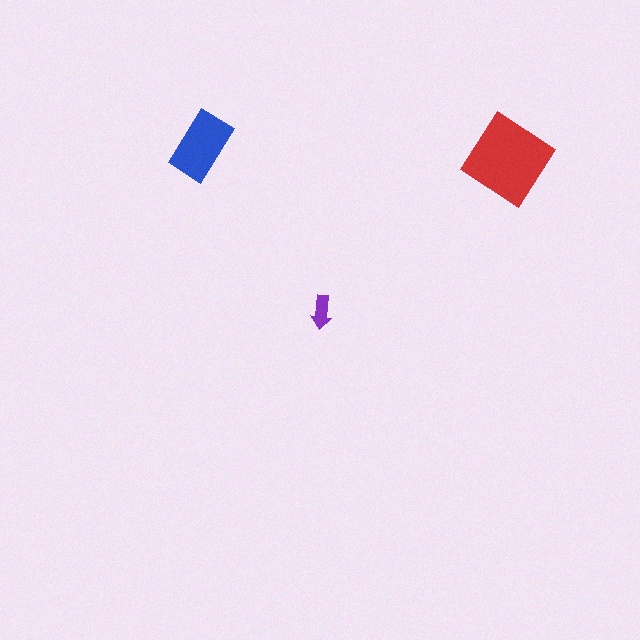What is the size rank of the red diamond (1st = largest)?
1st.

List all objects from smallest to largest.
The purple arrow, the blue rectangle, the red diamond.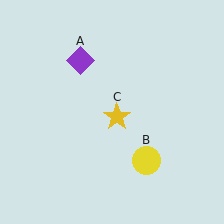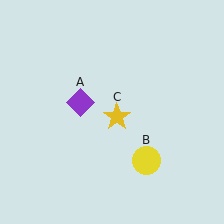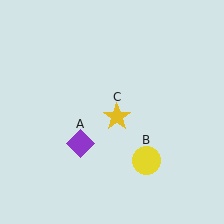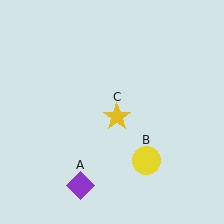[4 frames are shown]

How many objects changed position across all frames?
1 object changed position: purple diamond (object A).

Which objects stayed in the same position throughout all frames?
Yellow circle (object B) and yellow star (object C) remained stationary.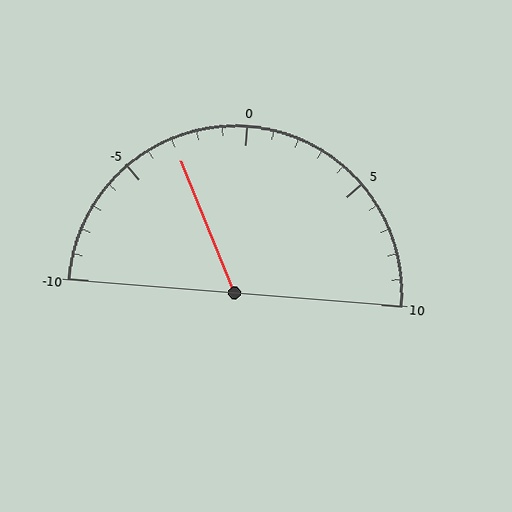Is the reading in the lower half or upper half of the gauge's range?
The reading is in the lower half of the range (-10 to 10).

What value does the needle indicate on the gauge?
The needle indicates approximately -3.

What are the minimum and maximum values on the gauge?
The gauge ranges from -10 to 10.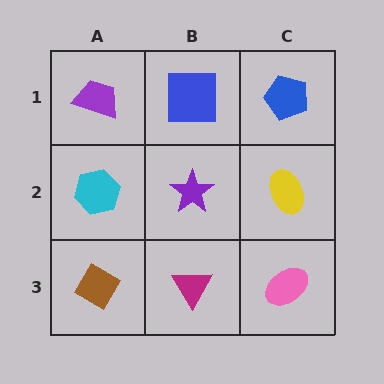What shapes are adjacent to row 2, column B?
A blue square (row 1, column B), a magenta triangle (row 3, column B), a cyan hexagon (row 2, column A), a yellow ellipse (row 2, column C).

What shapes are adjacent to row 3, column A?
A cyan hexagon (row 2, column A), a magenta triangle (row 3, column B).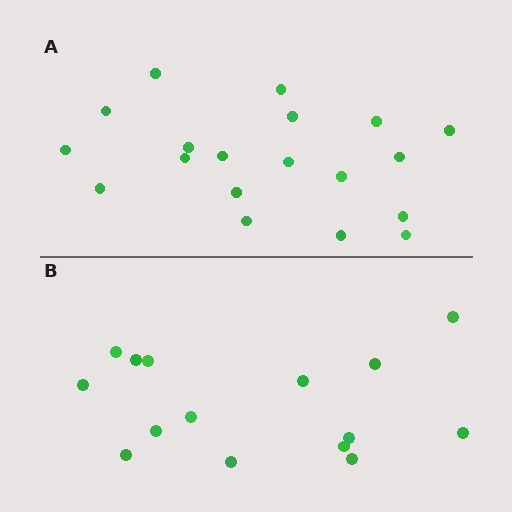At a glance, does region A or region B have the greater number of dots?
Region A (the top region) has more dots.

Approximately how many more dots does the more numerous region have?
Region A has about 4 more dots than region B.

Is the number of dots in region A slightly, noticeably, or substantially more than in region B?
Region A has noticeably more, but not dramatically so. The ratio is roughly 1.3 to 1.